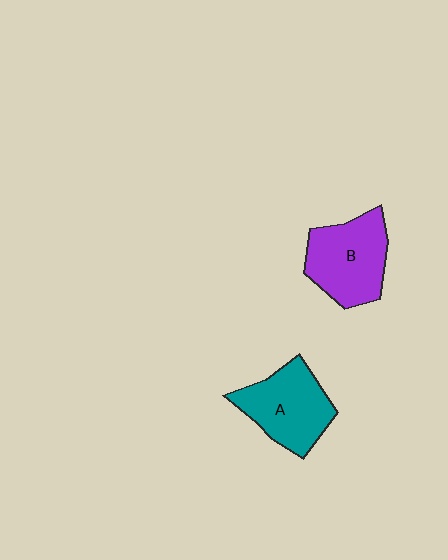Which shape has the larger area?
Shape B (purple).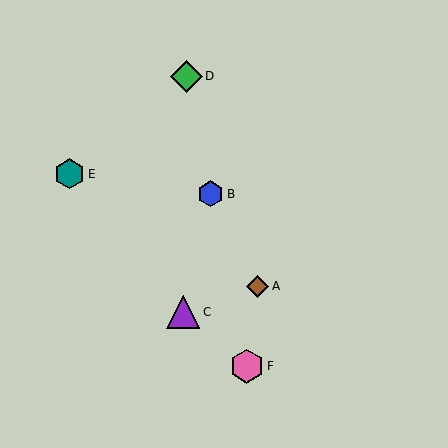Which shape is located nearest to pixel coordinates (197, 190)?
The blue hexagon (labeled B) at (211, 194) is nearest to that location.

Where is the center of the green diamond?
The center of the green diamond is at (186, 76).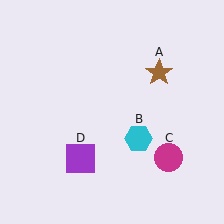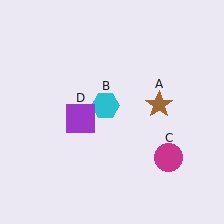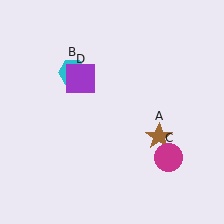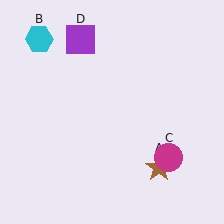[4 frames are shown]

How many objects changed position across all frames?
3 objects changed position: brown star (object A), cyan hexagon (object B), purple square (object D).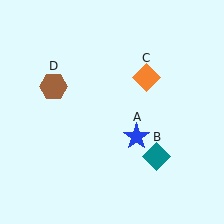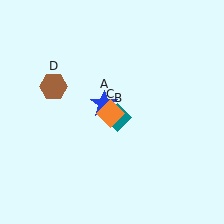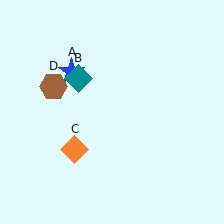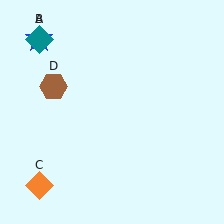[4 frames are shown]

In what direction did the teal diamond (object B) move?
The teal diamond (object B) moved up and to the left.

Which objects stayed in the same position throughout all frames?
Brown hexagon (object D) remained stationary.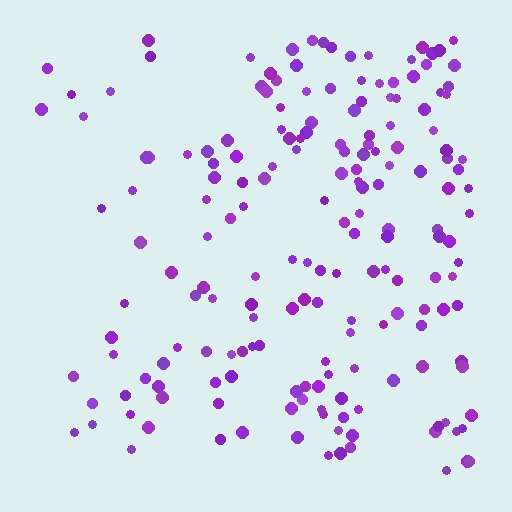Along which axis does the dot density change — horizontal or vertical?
Horizontal.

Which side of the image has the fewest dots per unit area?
The left.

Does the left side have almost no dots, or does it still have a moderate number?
Still a moderate number, just noticeably fewer than the right.